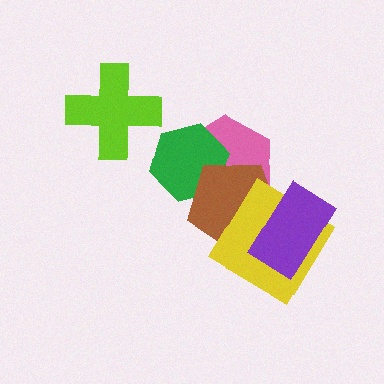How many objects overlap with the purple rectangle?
2 objects overlap with the purple rectangle.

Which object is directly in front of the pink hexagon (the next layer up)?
The green hexagon is directly in front of the pink hexagon.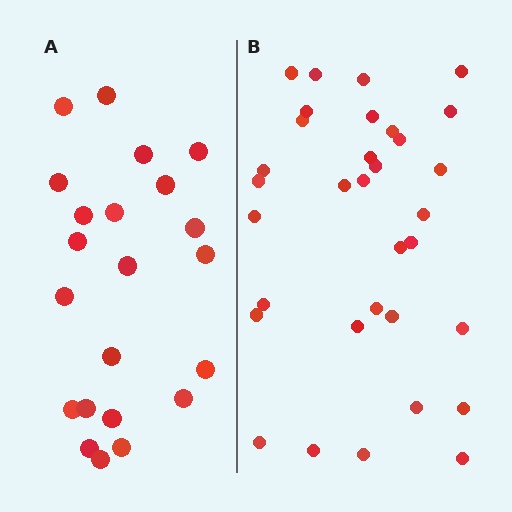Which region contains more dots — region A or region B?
Region B (the right region) has more dots.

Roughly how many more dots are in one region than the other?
Region B has roughly 12 or so more dots than region A.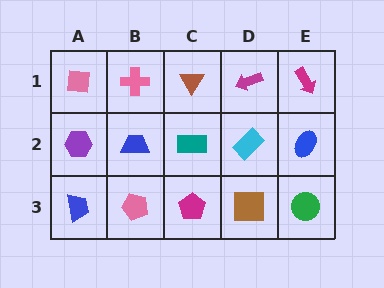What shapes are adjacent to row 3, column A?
A purple hexagon (row 2, column A), a pink pentagon (row 3, column B).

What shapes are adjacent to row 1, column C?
A teal rectangle (row 2, column C), a pink cross (row 1, column B), a magenta arrow (row 1, column D).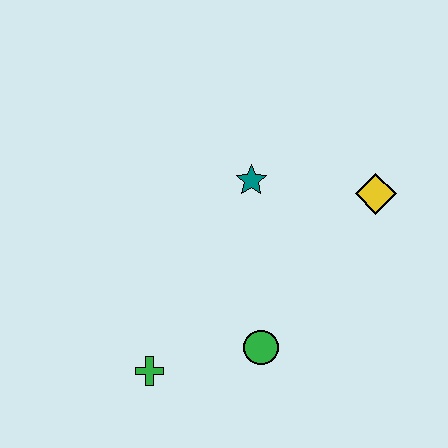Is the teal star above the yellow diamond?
Yes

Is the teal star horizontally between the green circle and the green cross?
Yes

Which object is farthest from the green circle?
The yellow diamond is farthest from the green circle.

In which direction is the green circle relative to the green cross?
The green circle is to the right of the green cross.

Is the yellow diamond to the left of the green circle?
No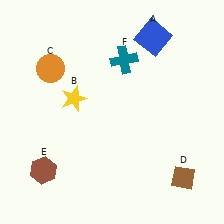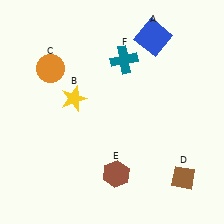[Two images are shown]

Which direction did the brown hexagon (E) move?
The brown hexagon (E) moved right.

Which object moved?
The brown hexagon (E) moved right.